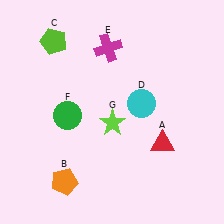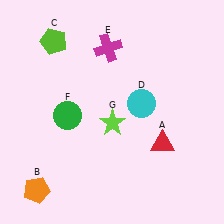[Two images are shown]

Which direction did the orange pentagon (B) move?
The orange pentagon (B) moved left.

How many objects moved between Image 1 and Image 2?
1 object moved between the two images.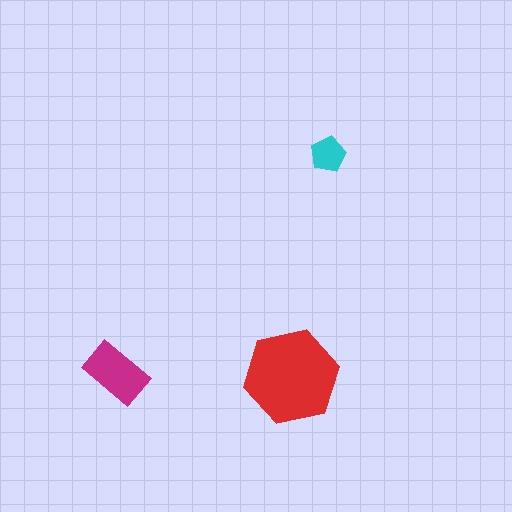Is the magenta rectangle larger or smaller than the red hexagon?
Smaller.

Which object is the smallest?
The cyan pentagon.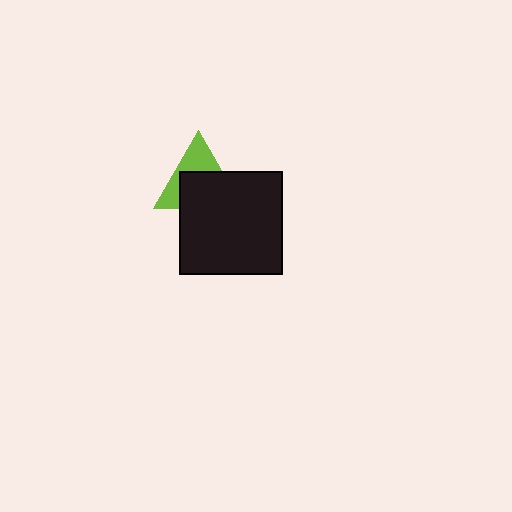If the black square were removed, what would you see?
You would see the complete lime triangle.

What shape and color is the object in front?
The object in front is a black square.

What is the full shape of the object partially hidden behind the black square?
The partially hidden object is a lime triangle.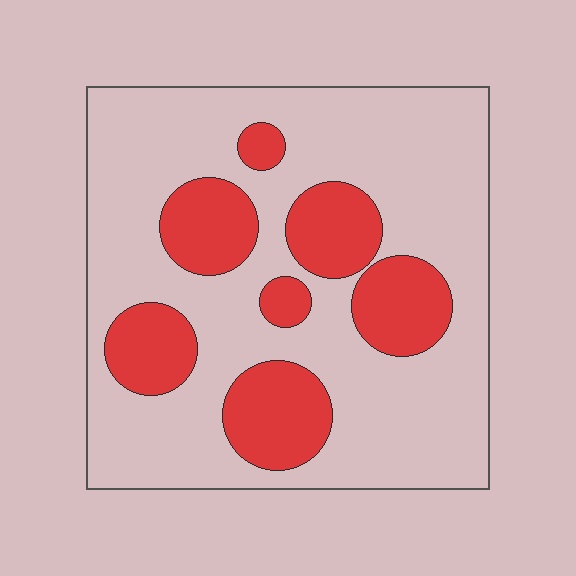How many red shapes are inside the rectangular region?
7.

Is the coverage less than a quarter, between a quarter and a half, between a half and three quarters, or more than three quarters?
Between a quarter and a half.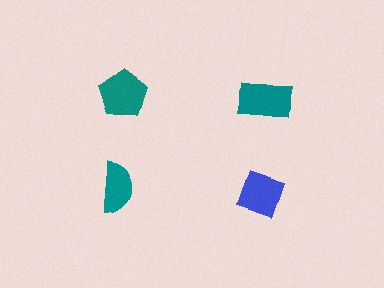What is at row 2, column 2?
A blue diamond.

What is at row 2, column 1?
A teal semicircle.